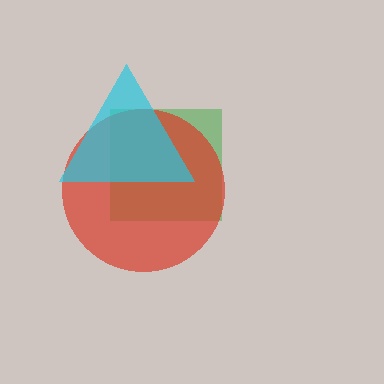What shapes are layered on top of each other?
The layered shapes are: a green square, a red circle, a cyan triangle.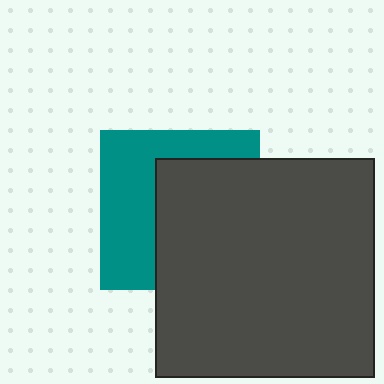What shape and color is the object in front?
The object in front is a dark gray square.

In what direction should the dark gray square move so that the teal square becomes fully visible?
The dark gray square should move right. That is the shortest direction to clear the overlap and leave the teal square fully visible.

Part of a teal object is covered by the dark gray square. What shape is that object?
It is a square.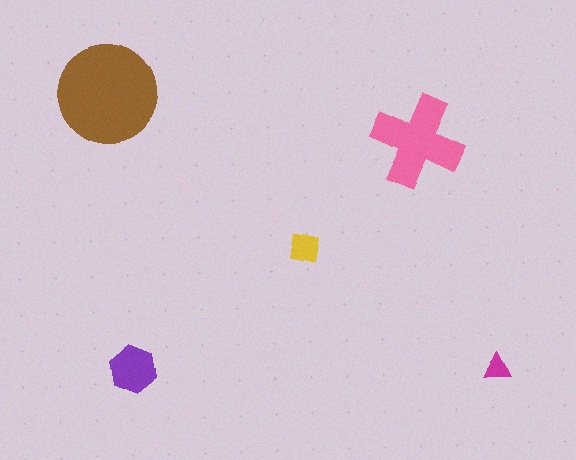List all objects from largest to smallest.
The brown circle, the pink cross, the purple hexagon, the yellow square, the magenta triangle.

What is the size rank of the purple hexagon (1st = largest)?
3rd.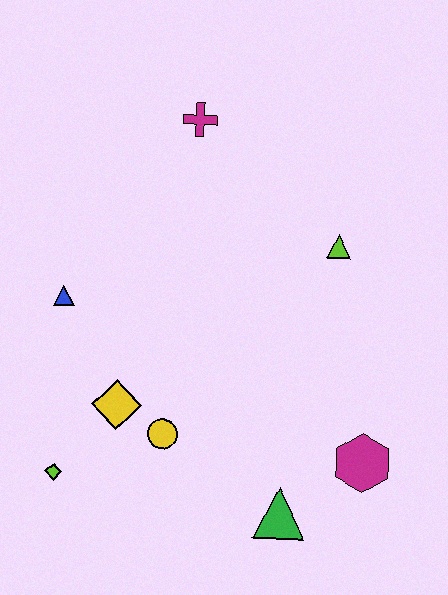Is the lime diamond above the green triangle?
Yes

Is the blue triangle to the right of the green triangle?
No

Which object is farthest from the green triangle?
The magenta cross is farthest from the green triangle.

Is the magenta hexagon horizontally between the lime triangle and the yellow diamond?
No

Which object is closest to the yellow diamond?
The yellow circle is closest to the yellow diamond.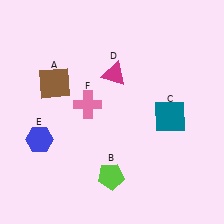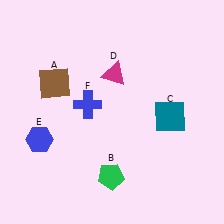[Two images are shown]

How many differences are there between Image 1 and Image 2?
There are 2 differences between the two images.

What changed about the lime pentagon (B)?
In Image 1, B is lime. In Image 2, it changed to green.